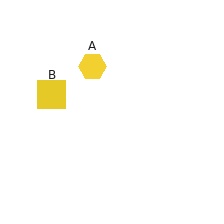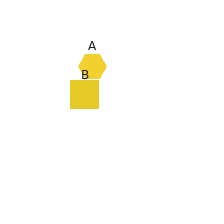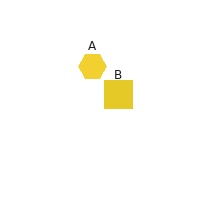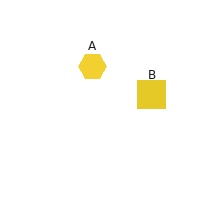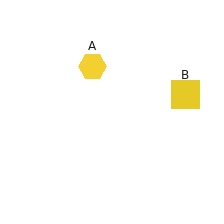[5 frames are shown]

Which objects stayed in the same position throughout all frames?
Yellow hexagon (object A) remained stationary.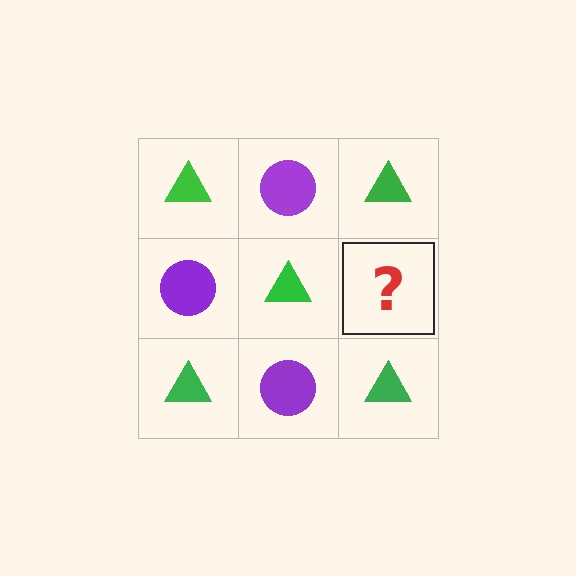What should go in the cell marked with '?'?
The missing cell should contain a purple circle.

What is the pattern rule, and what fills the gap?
The rule is that it alternates green triangle and purple circle in a checkerboard pattern. The gap should be filled with a purple circle.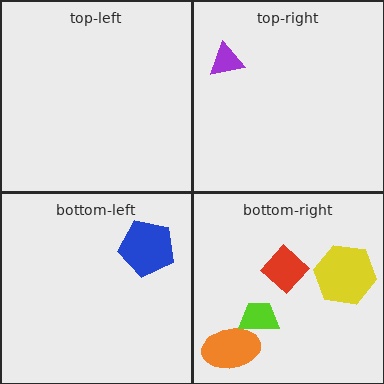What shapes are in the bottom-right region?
The orange ellipse, the yellow hexagon, the lime trapezoid, the red diamond.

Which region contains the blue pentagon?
The bottom-left region.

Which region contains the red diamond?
The bottom-right region.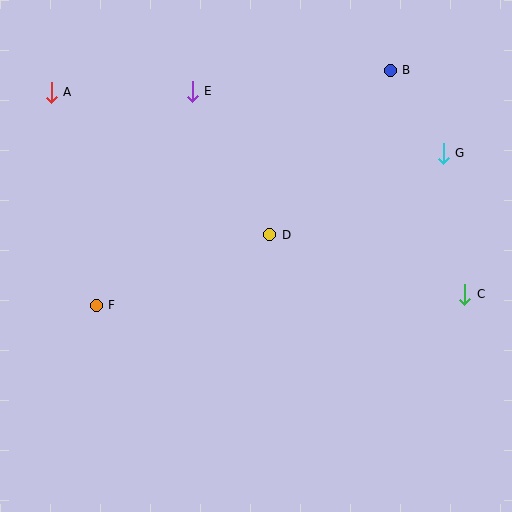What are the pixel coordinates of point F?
Point F is at (96, 305).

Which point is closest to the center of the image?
Point D at (270, 235) is closest to the center.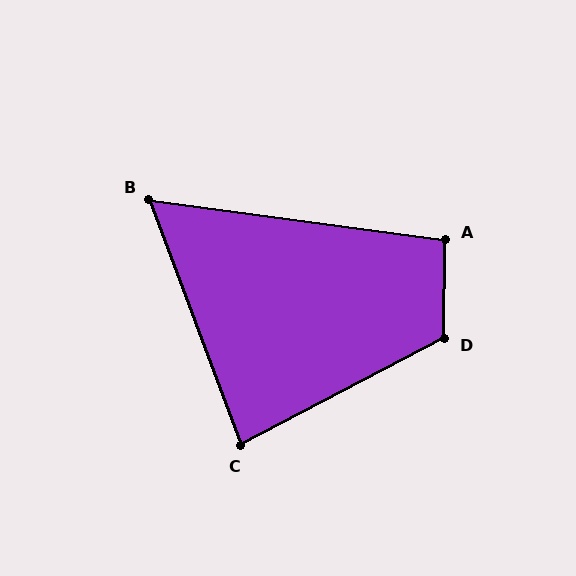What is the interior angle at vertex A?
Approximately 97 degrees (obtuse).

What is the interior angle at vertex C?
Approximately 83 degrees (acute).